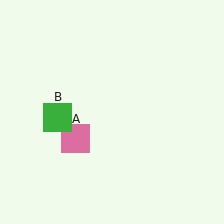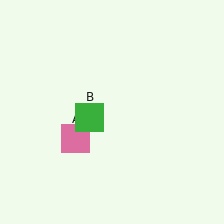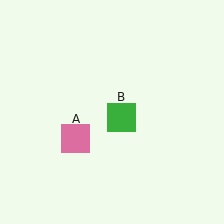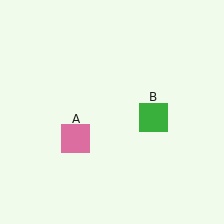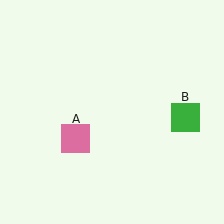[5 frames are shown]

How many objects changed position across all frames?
1 object changed position: green square (object B).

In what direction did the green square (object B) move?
The green square (object B) moved right.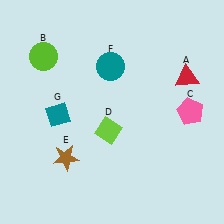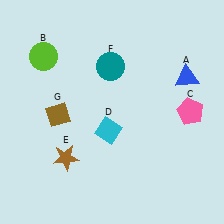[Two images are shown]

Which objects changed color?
A changed from red to blue. D changed from lime to cyan. G changed from teal to brown.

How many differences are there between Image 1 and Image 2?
There are 3 differences between the two images.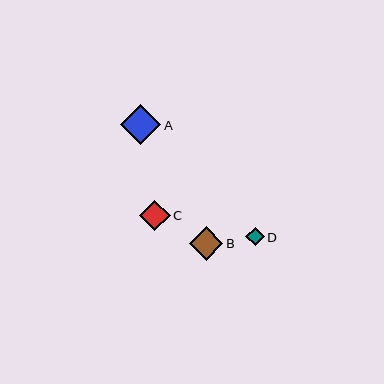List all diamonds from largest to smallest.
From largest to smallest: A, B, C, D.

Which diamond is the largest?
Diamond A is the largest with a size of approximately 40 pixels.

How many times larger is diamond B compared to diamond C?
Diamond B is approximately 1.1 times the size of diamond C.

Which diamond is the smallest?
Diamond D is the smallest with a size of approximately 18 pixels.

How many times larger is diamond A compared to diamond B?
Diamond A is approximately 1.2 times the size of diamond B.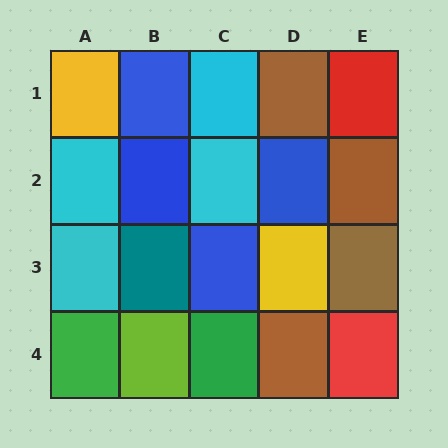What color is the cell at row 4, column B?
Lime.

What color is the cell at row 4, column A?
Green.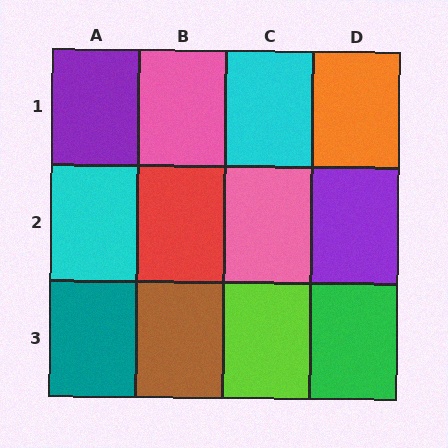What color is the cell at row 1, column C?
Cyan.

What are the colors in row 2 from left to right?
Cyan, red, pink, purple.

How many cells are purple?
2 cells are purple.